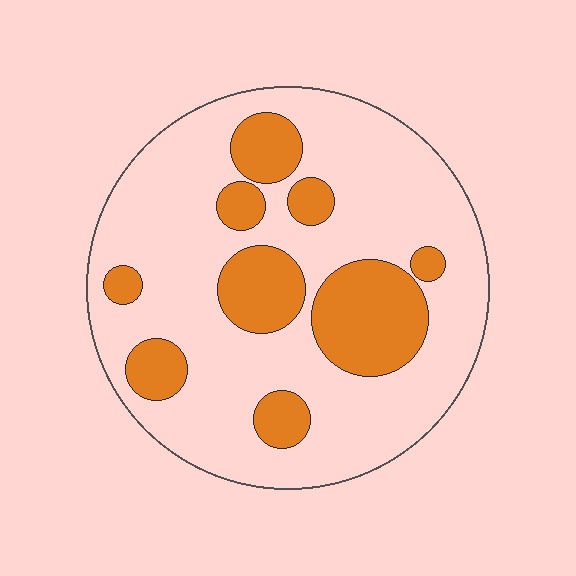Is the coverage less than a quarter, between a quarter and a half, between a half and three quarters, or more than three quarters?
Between a quarter and a half.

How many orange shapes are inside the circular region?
9.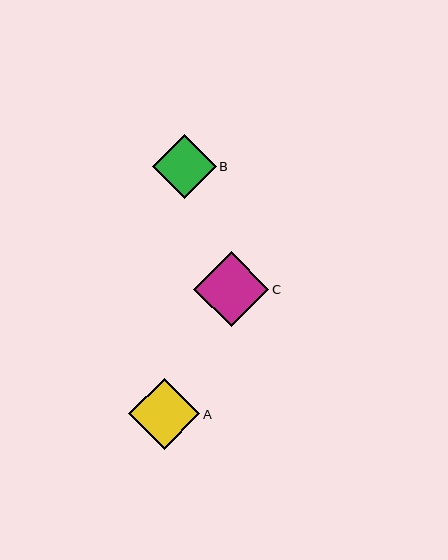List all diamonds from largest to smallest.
From largest to smallest: C, A, B.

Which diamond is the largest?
Diamond C is the largest with a size of approximately 75 pixels.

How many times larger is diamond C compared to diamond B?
Diamond C is approximately 1.2 times the size of diamond B.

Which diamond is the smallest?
Diamond B is the smallest with a size of approximately 64 pixels.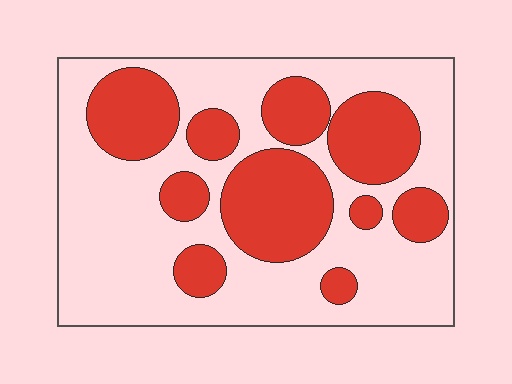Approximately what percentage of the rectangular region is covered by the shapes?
Approximately 35%.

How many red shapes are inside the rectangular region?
10.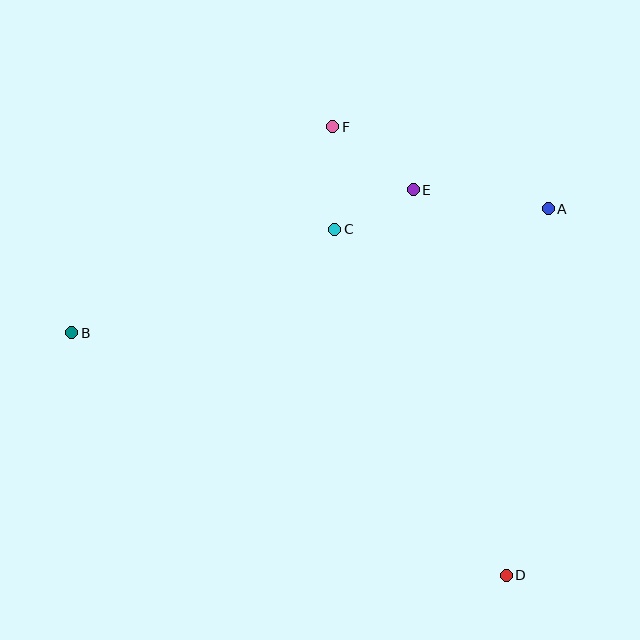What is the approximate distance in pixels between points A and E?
The distance between A and E is approximately 136 pixels.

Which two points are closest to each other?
Points C and E are closest to each other.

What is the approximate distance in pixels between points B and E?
The distance between B and E is approximately 370 pixels.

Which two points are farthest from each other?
Points B and D are farthest from each other.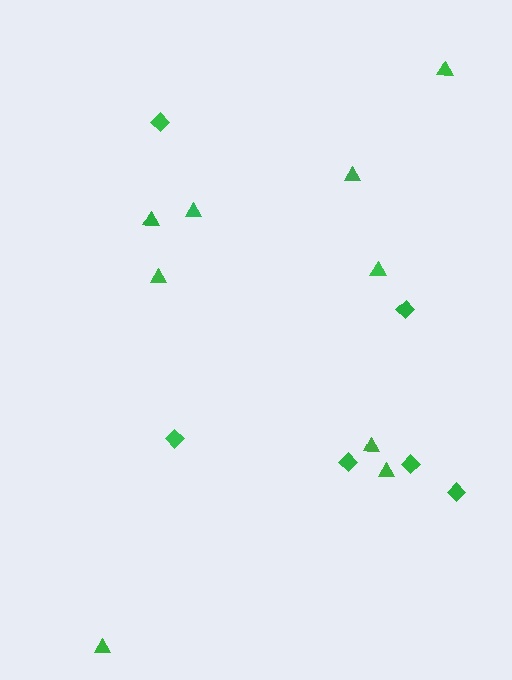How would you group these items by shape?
There are 2 groups: one group of triangles (9) and one group of diamonds (6).